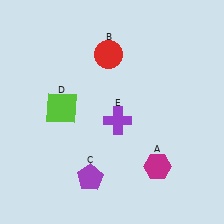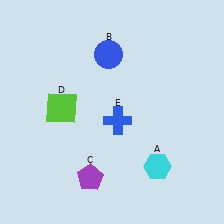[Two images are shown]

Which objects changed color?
A changed from magenta to cyan. B changed from red to blue. E changed from purple to blue.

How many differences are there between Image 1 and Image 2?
There are 3 differences between the two images.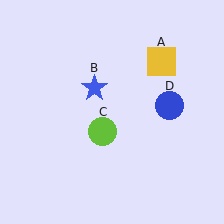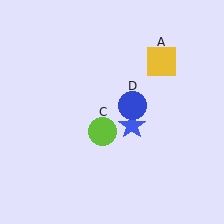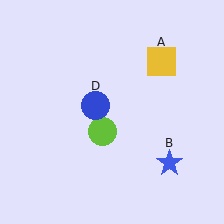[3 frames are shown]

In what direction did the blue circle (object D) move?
The blue circle (object D) moved left.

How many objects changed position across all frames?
2 objects changed position: blue star (object B), blue circle (object D).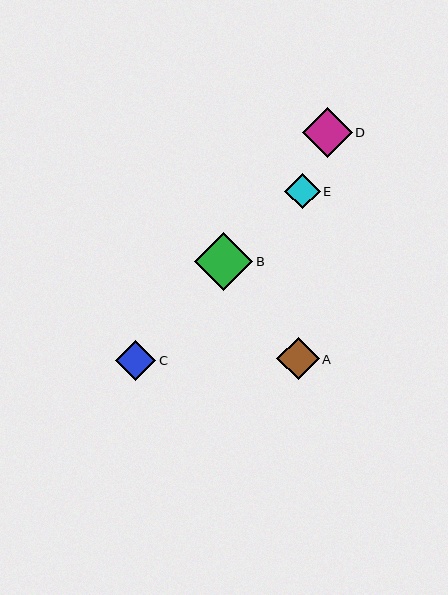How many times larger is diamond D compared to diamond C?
Diamond D is approximately 1.2 times the size of diamond C.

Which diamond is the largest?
Diamond B is the largest with a size of approximately 58 pixels.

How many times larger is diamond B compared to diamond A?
Diamond B is approximately 1.4 times the size of diamond A.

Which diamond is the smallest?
Diamond E is the smallest with a size of approximately 36 pixels.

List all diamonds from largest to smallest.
From largest to smallest: B, D, A, C, E.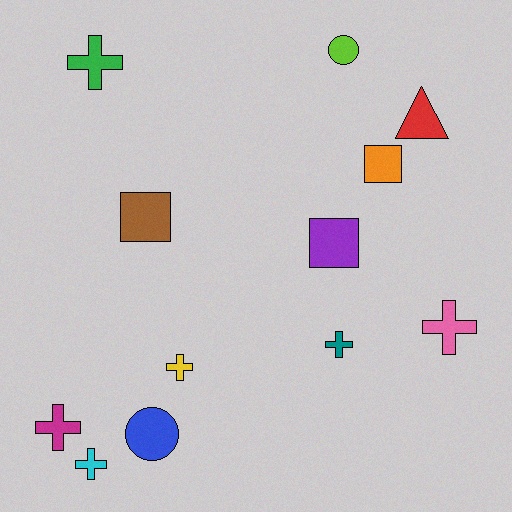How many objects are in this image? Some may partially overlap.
There are 12 objects.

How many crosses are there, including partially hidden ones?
There are 6 crosses.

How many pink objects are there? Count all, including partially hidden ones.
There is 1 pink object.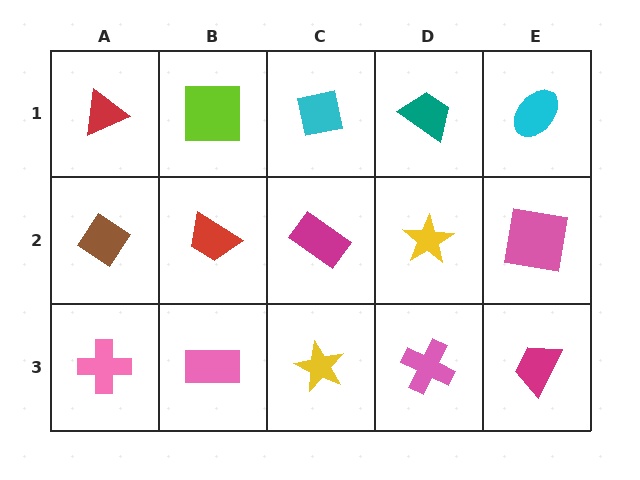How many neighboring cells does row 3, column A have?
2.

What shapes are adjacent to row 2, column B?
A lime square (row 1, column B), a pink rectangle (row 3, column B), a brown diamond (row 2, column A), a magenta rectangle (row 2, column C).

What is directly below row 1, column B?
A red trapezoid.